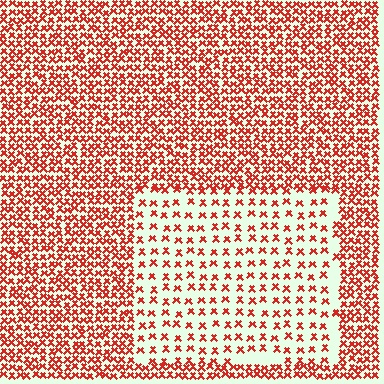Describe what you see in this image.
The image contains small red elements arranged at two different densities. A rectangle-shaped region is visible where the elements are less densely packed than the surrounding area.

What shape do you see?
I see a rectangle.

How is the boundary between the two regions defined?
The boundary is defined by a change in element density (approximately 2.4x ratio). All elements are the same color, size, and shape.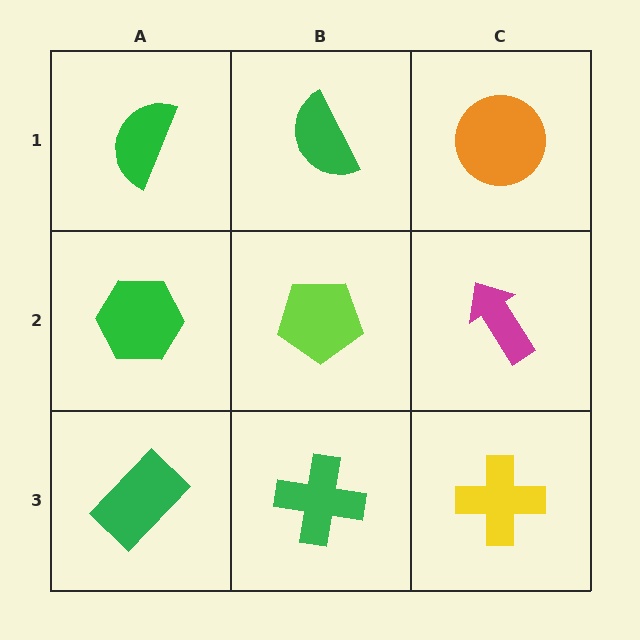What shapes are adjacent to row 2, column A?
A green semicircle (row 1, column A), a green rectangle (row 3, column A), a lime pentagon (row 2, column B).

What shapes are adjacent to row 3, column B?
A lime pentagon (row 2, column B), a green rectangle (row 3, column A), a yellow cross (row 3, column C).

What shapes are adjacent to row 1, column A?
A green hexagon (row 2, column A), a green semicircle (row 1, column B).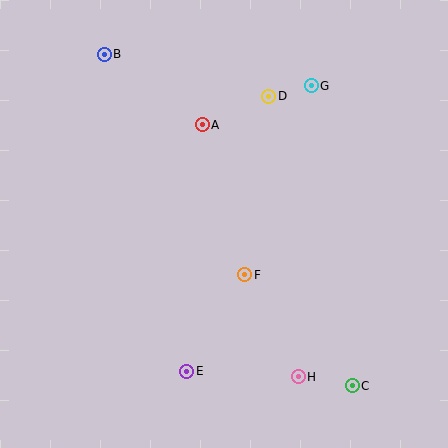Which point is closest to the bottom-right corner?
Point C is closest to the bottom-right corner.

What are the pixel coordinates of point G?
Point G is at (311, 86).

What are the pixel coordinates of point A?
Point A is at (202, 125).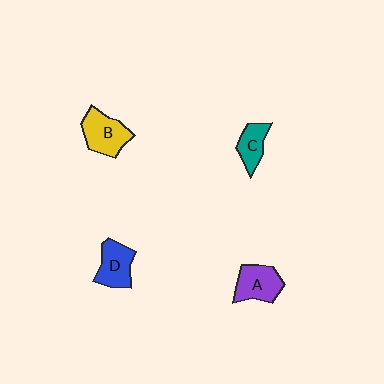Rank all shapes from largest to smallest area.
From largest to smallest: B (yellow), A (purple), D (blue), C (teal).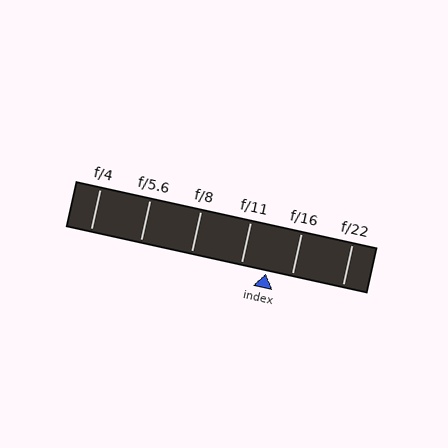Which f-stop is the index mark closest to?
The index mark is closest to f/11.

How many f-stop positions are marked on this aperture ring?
There are 6 f-stop positions marked.